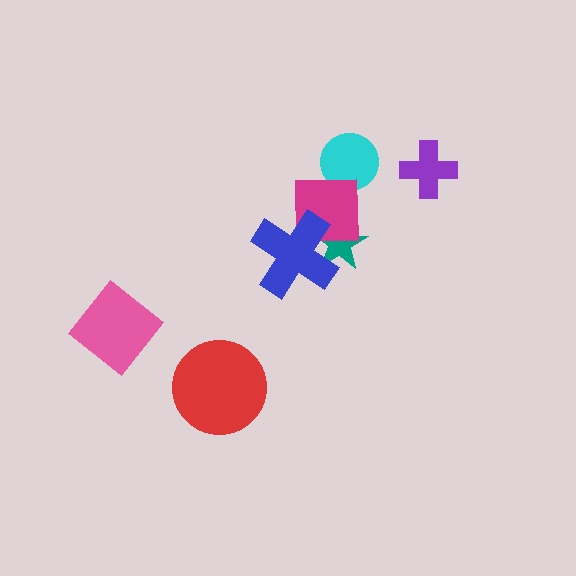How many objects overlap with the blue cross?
2 objects overlap with the blue cross.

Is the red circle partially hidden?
No, no other shape covers it.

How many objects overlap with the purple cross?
0 objects overlap with the purple cross.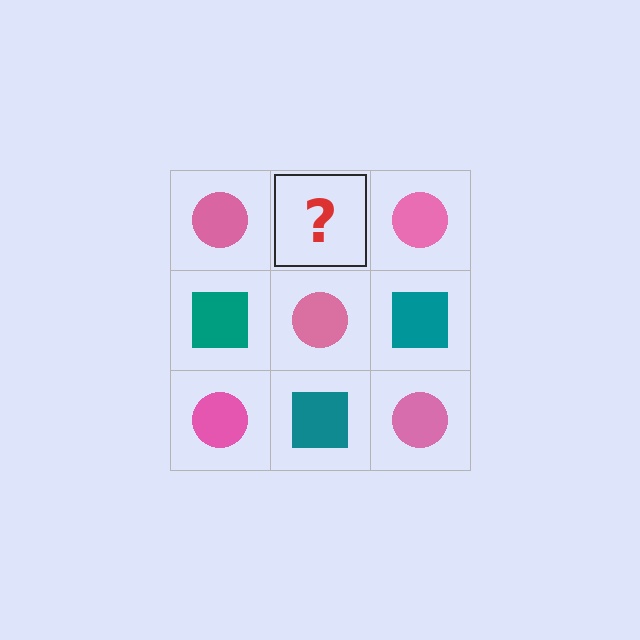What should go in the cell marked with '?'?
The missing cell should contain a teal square.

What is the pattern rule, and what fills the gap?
The rule is that it alternates pink circle and teal square in a checkerboard pattern. The gap should be filled with a teal square.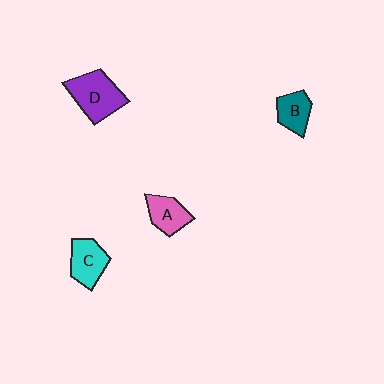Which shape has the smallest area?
Shape B (teal).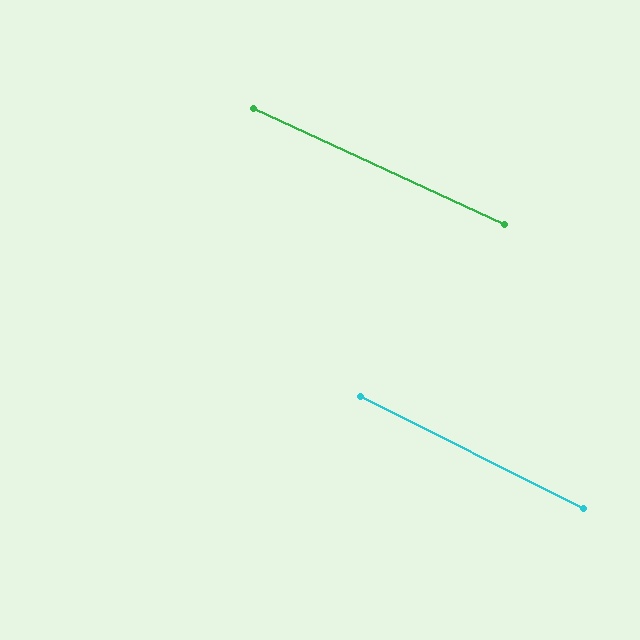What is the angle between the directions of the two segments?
Approximately 2 degrees.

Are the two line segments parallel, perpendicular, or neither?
Parallel — their directions differ by only 1.9°.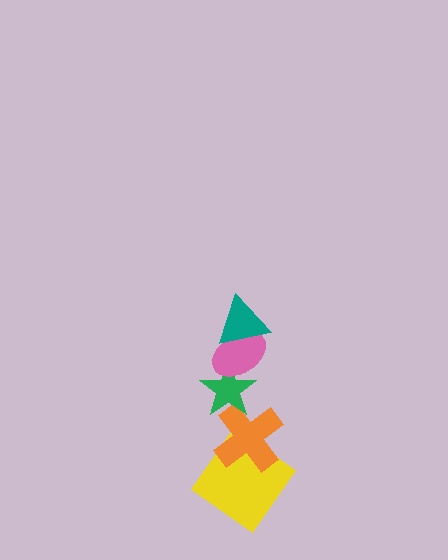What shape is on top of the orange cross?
The green star is on top of the orange cross.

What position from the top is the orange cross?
The orange cross is 4th from the top.